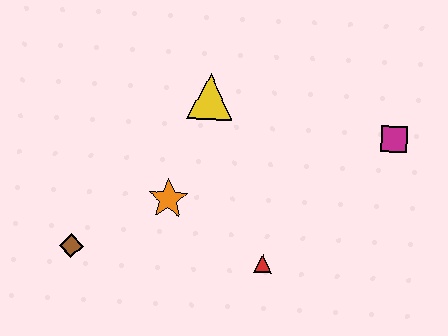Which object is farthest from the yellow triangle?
The brown diamond is farthest from the yellow triangle.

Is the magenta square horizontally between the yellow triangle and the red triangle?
No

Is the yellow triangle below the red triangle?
No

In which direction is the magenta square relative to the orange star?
The magenta square is to the right of the orange star.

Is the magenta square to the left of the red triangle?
No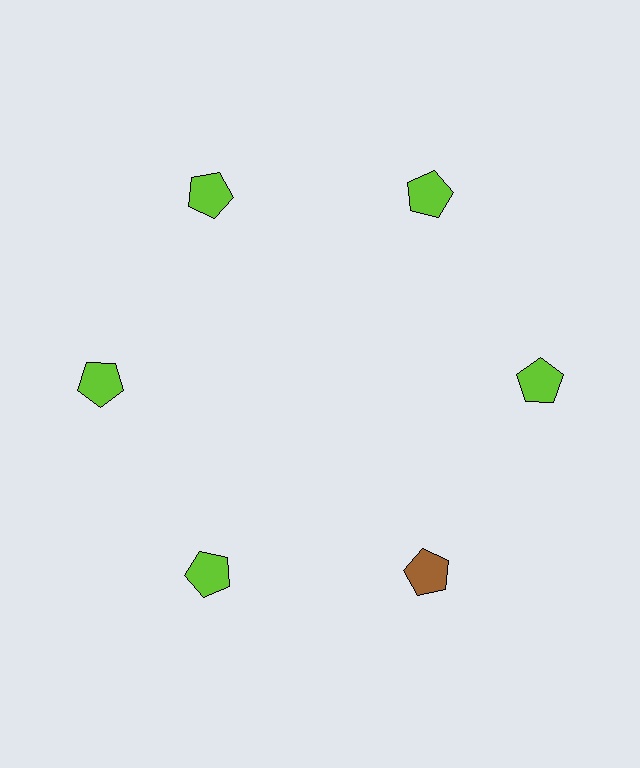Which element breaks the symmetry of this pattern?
The brown pentagon at roughly the 5 o'clock position breaks the symmetry. All other shapes are lime pentagons.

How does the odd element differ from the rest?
It has a different color: brown instead of lime.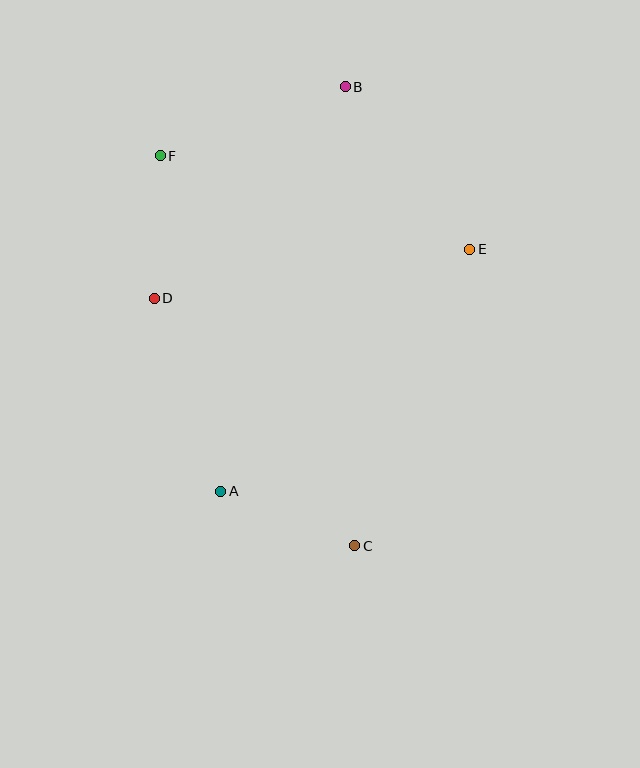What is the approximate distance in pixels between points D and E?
The distance between D and E is approximately 319 pixels.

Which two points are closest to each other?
Points D and F are closest to each other.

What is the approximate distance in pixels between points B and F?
The distance between B and F is approximately 198 pixels.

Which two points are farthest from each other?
Points B and C are farthest from each other.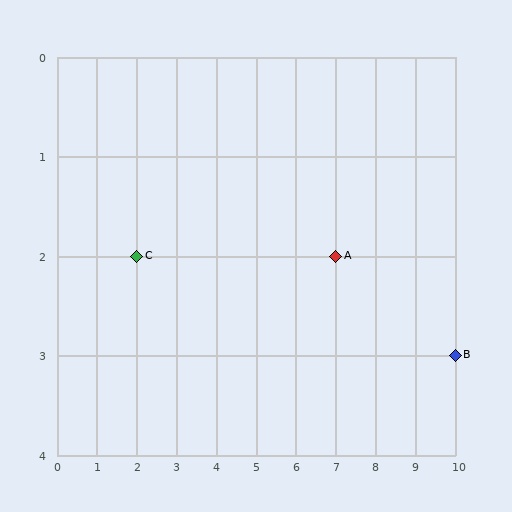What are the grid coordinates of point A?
Point A is at grid coordinates (7, 2).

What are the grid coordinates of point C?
Point C is at grid coordinates (2, 2).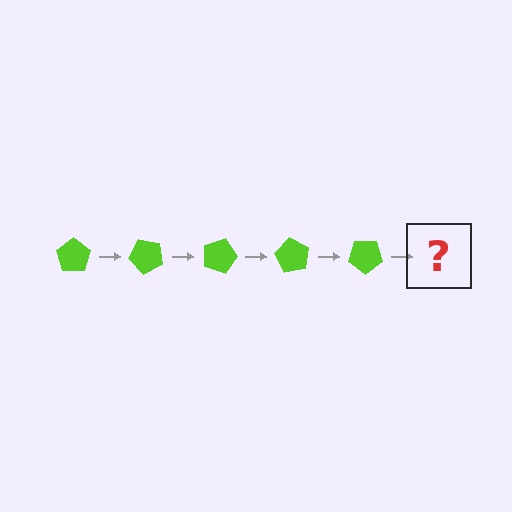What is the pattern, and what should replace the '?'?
The pattern is that the pentagon rotates 45 degrees each step. The '?' should be a lime pentagon rotated 225 degrees.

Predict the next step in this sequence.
The next step is a lime pentagon rotated 225 degrees.